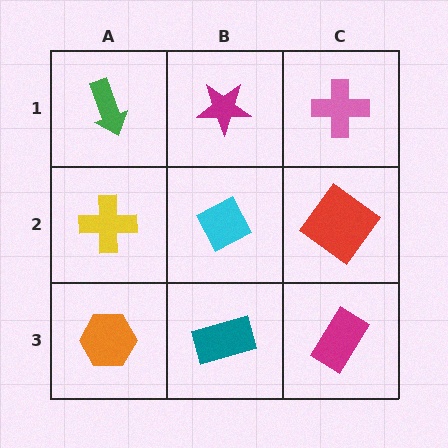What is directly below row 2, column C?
A magenta rectangle.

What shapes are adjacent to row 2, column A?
A green arrow (row 1, column A), an orange hexagon (row 3, column A), a cyan diamond (row 2, column B).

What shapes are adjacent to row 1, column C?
A red diamond (row 2, column C), a magenta star (row 1, column B).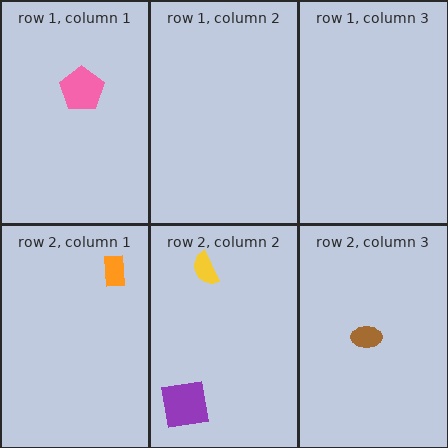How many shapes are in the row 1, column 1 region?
1.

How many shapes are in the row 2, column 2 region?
2.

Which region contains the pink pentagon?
The row 1, column 1 region.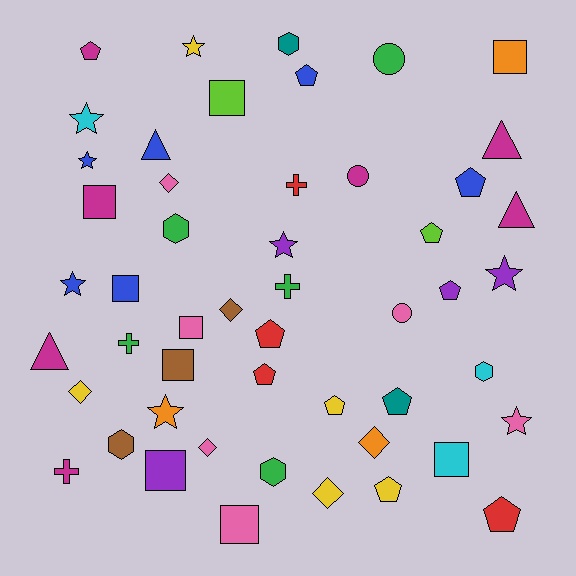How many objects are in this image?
There are 50 objects.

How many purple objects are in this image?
There are 4 purple objects.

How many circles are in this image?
There are 3 circles.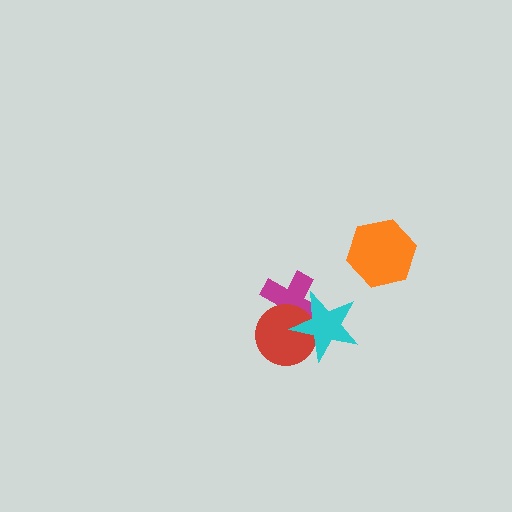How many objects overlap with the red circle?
2 objects overlap with the red circle.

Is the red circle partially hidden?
Yes, it is partially covered by another shape.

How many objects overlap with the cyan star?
2 objects overlap with the cyan star.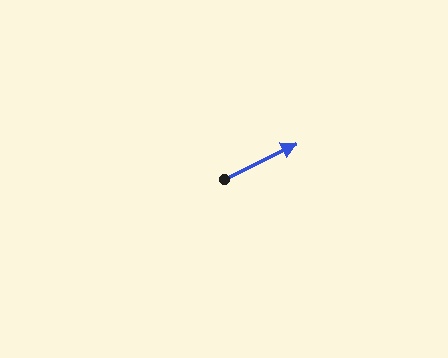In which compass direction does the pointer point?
Northeast.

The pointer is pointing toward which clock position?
Roughly 2 o'clock.